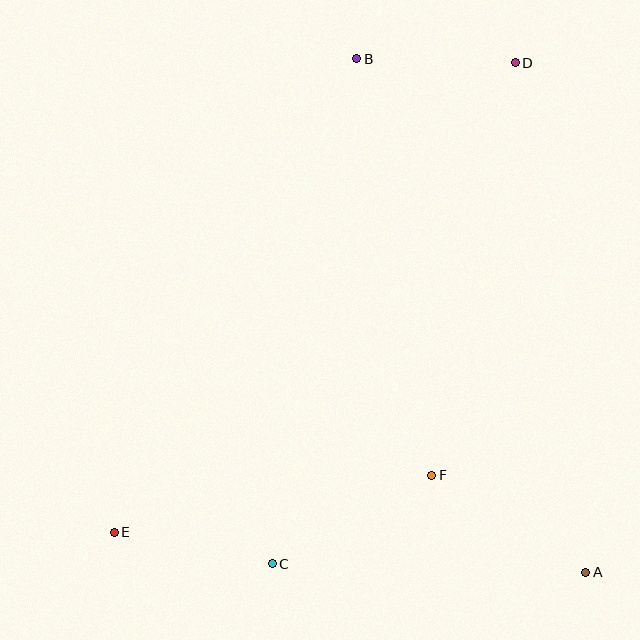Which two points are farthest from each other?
Points D and E are farthest from each other.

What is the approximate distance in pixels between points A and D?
The distance between A and D is approximately 514 pixels.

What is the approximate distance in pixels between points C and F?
The distance between C and F is approximately 183 pixels.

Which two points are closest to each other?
Points B and D are closest to each other.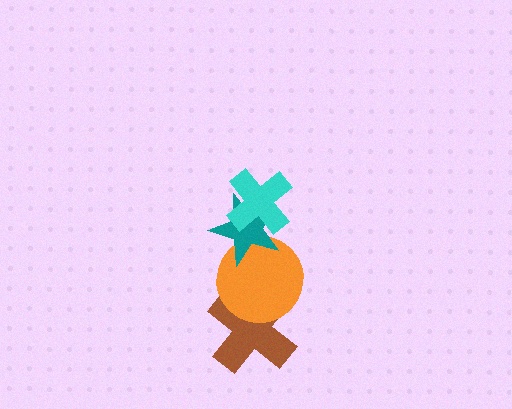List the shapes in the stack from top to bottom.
From top to bottom: the cyan cross, the teal star, the orange circle, the brown cross.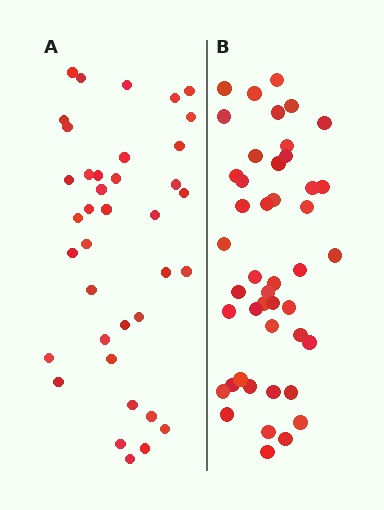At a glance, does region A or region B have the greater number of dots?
Region B (the right region) has more dots.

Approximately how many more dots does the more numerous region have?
Region B has roughly 8 or so more dots than region A.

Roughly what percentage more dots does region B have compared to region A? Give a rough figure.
About 20% more.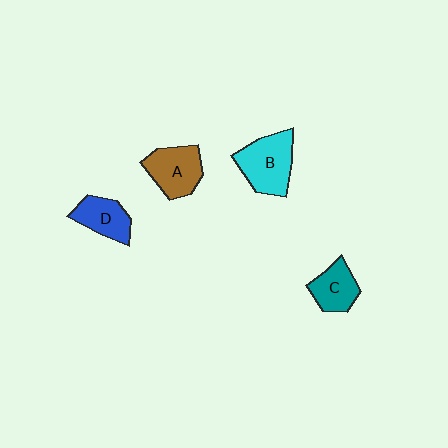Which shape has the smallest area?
Shape C (teal).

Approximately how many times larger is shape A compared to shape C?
Approximately 1.3 times.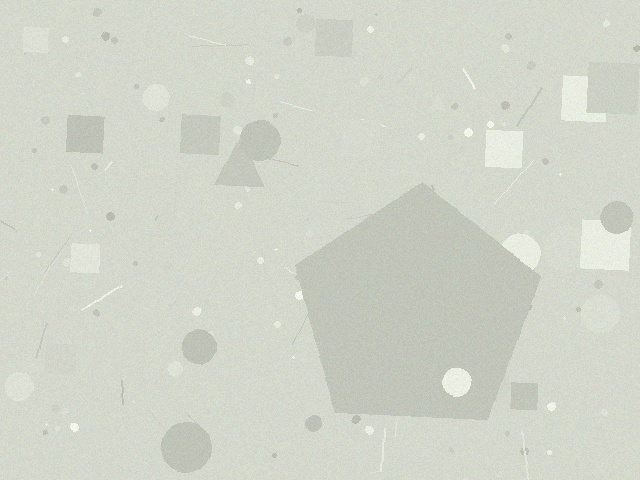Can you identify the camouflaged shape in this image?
The camouflaged shape is a pentagon.